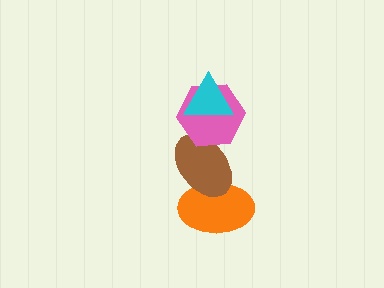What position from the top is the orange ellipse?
The orange ellipse is 4th from the top.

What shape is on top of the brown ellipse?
The pink hexagon is on top of the brown ellipse.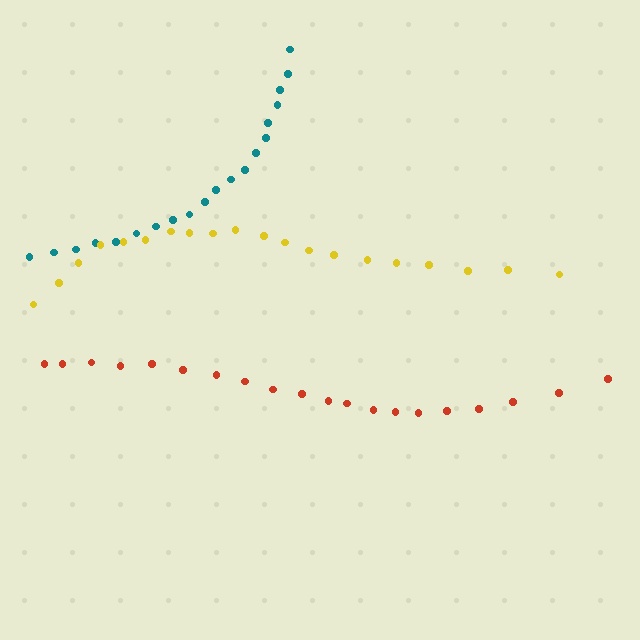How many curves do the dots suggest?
There are 3 distinct paths.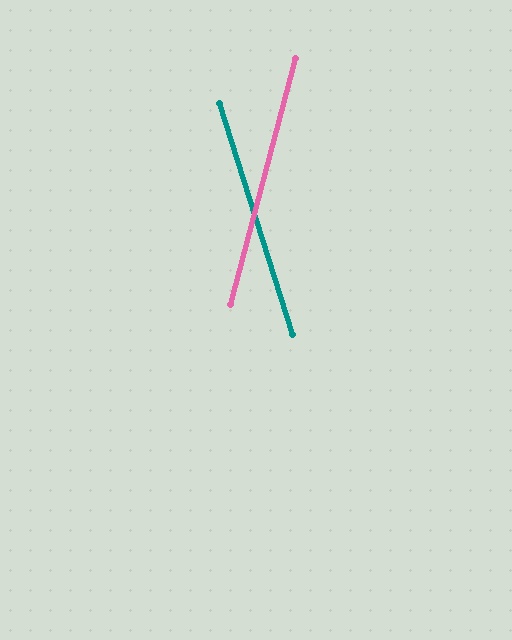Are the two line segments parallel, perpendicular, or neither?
Neither parallel nor perpendicular — they differ by about 32°.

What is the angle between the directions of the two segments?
Approximately 32 degrees.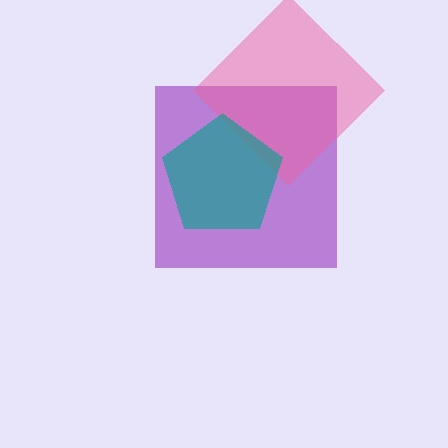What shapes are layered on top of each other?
The layered shapes are: a purple square, a pink diamond, a teal pentagon.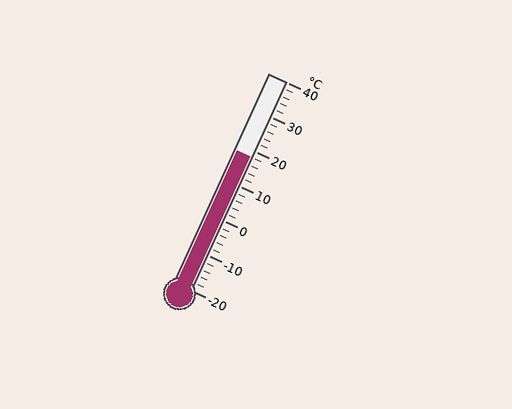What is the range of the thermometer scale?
The thermometer scale ranges from -20°C to 40°C.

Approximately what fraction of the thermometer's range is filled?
The thermometer is filled to approximately 65% of its range.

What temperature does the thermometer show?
The thermometer shows approximately 18°C.